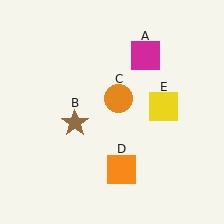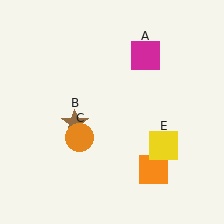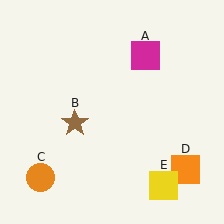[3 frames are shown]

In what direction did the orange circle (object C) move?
The orange circle (object C) moved down and to the left.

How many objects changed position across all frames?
3 objects changed position: orange circle (object C), orange square (object D), yellow square (object E).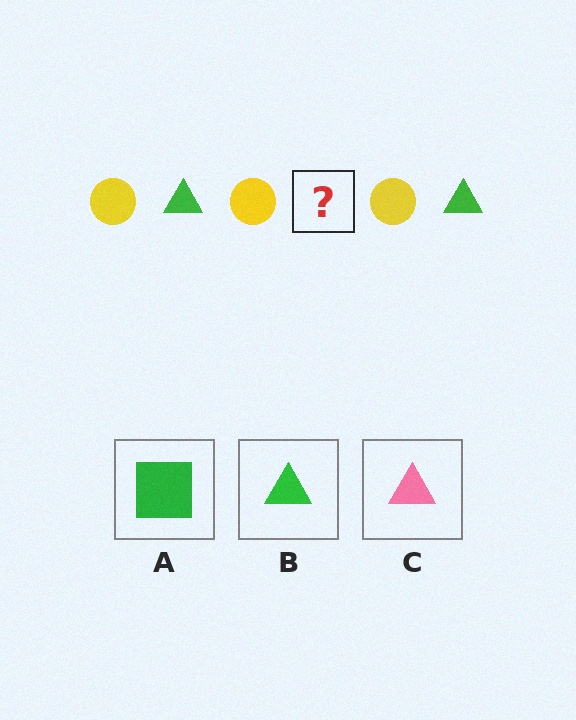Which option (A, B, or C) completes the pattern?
B.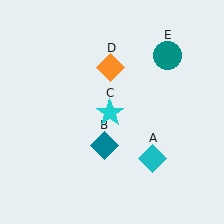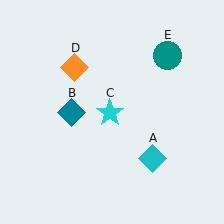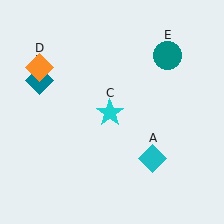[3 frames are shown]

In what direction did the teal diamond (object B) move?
The teal diamond (object B) moved up and to the left.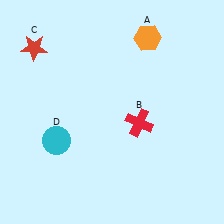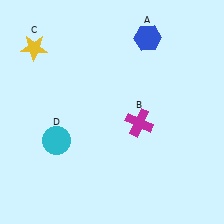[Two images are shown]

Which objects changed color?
A changed from orange to blue. B changed from red to magenta. C changed from red to yellow.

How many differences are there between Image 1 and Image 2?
There are 3 differences between the two images.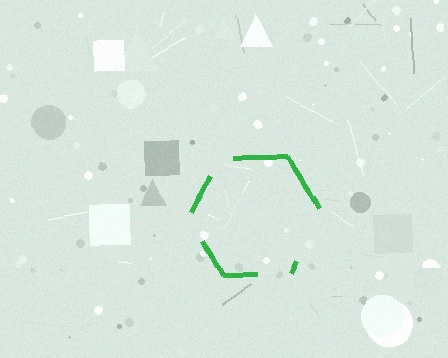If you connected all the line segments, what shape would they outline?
They would outline a hexagon.